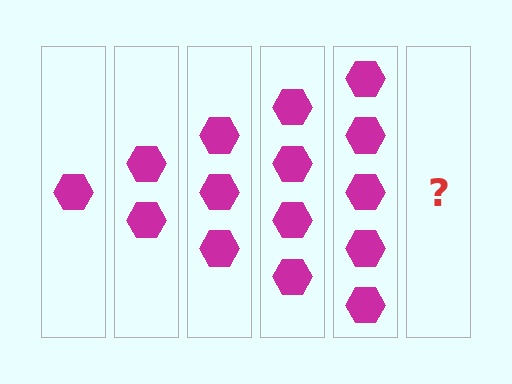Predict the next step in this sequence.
The next step is 6 hexagons.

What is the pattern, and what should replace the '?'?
The pattern is that each step adds one more hexagon. The '?' should be 6 hexagons.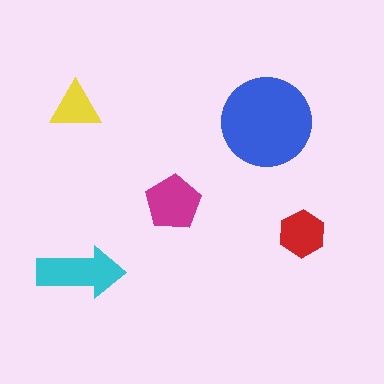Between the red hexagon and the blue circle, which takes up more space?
The blue circle.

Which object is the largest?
The blue circle.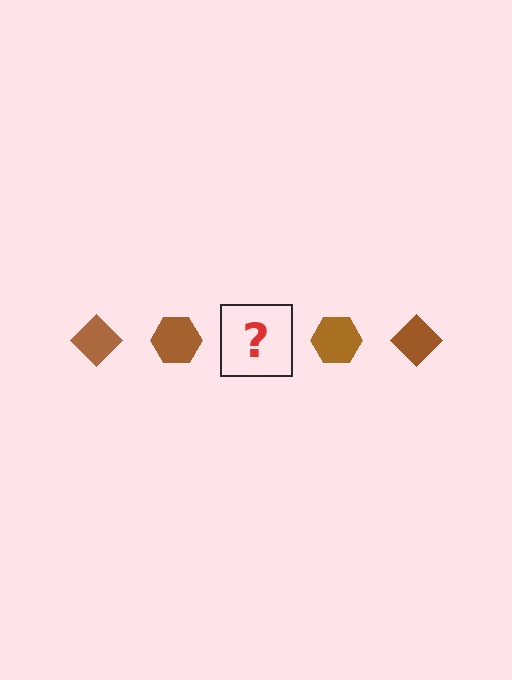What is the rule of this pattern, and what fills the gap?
The rule is that the pattern cycles through diamond, hexagon shapes in brown. The gap should be filled with a brown diamond.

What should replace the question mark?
The question mark should be replaced with a brown diamond.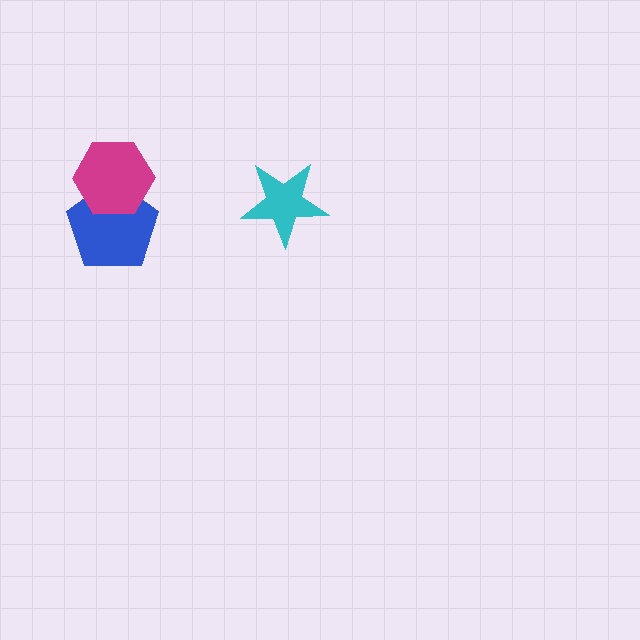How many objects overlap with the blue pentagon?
1 object overlaps with the blue pentagon.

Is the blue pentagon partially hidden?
Yes, it is partially covered by another shape.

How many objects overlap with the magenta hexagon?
1 object overlaps with the magenta hexagon.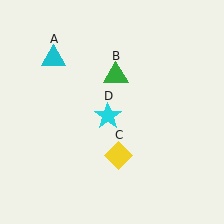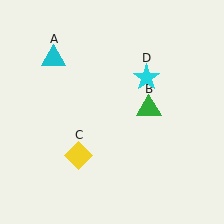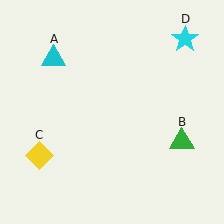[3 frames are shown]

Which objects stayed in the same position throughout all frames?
Cyan triangle (object A) remained stationary.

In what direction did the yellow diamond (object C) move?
The yellow diamond (object C) moved left.